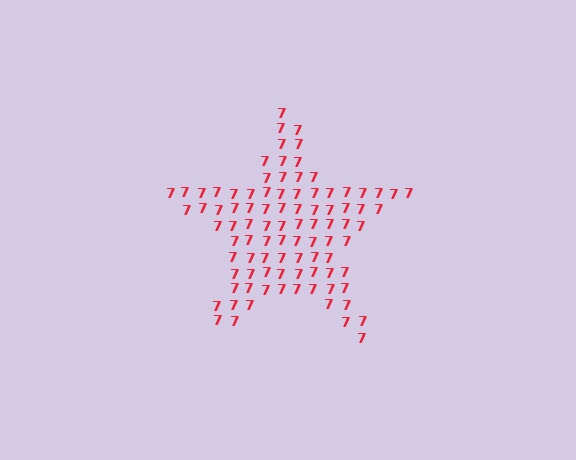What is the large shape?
The large shape is a star.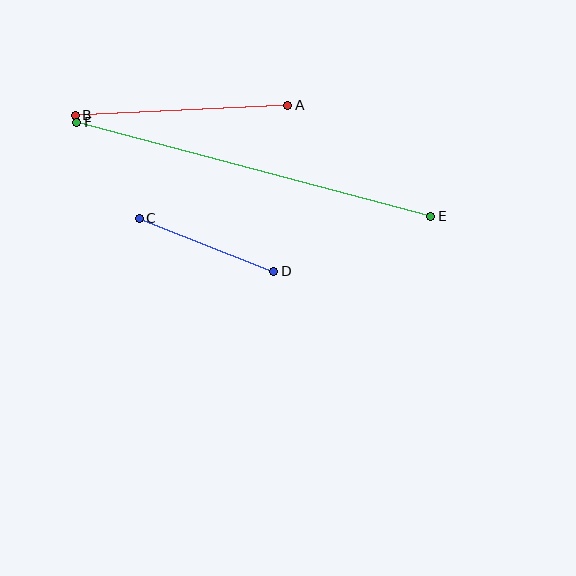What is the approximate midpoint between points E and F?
The midpoint is at approximately (254, 169) pixels.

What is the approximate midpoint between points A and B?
The midpoint is at approximately (181, 110) pixels.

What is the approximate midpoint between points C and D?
The midpoint is at approximately (206, 245) pixels.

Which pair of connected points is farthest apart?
Points E and F are farthest apart.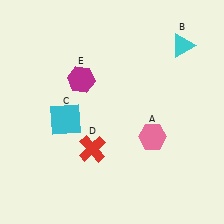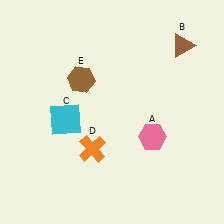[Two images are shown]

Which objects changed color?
B changed from cyan to brown. D changed from red to orange. E changed from magenta to brown.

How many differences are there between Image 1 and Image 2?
There are 3 differences between the two images.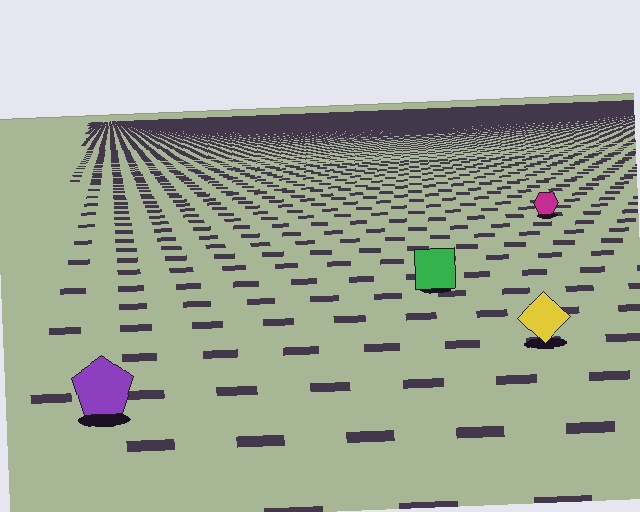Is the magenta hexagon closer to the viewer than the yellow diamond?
No. The yellow diamond is closer — you can tell from the texture gradient: the ground texture is coarser near it.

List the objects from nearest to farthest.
From nearest to farthest: the purple pentagon, the yellow diamond, the green square, the magenta hexagon.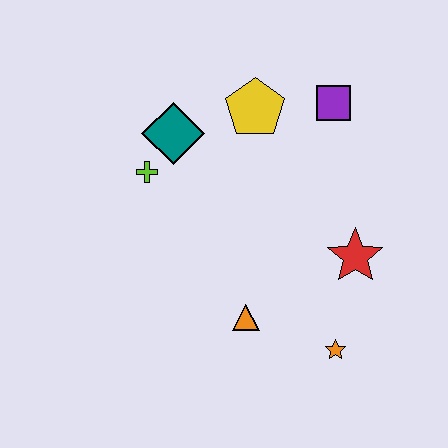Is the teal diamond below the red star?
No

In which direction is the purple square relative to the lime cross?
The purple square is to the right of the lime cross.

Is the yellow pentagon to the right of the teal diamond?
Yes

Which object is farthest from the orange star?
The teal diamond is farthest from the orange star.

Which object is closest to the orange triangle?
The orange star is closest to the orange triangle.